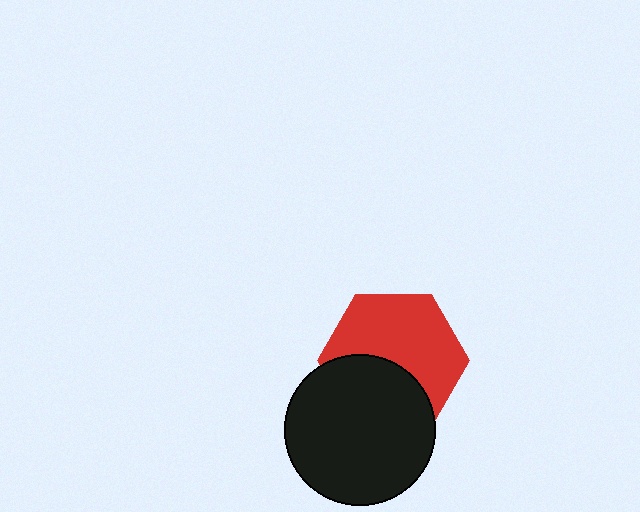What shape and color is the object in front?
The object in front is a black circle.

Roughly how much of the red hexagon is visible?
About half of it is visible (roughly 61%).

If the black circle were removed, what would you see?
You would see the complete red hexagon.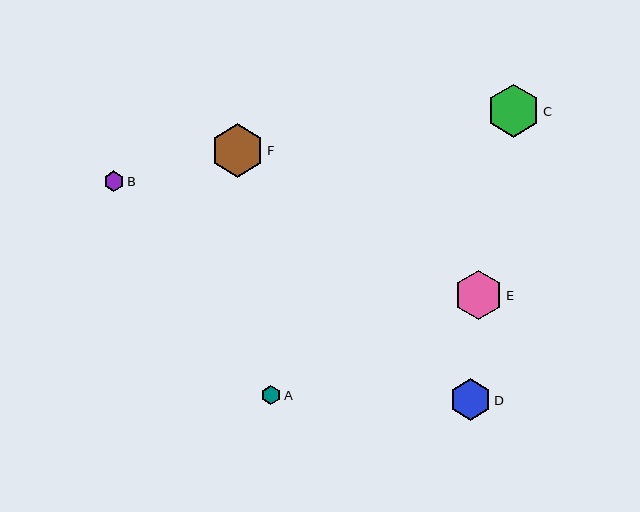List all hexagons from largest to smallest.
From largest to smallest: F, C, E, D, B, A.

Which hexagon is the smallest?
Hexagon A is the smallest with a size of approximately 20 pixels.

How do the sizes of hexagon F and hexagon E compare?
Hexagon F and hexagon E are approximately the same size.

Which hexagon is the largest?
Hexagon F is the largest with a size of approximately 53 pixels.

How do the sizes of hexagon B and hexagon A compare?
Hexagon B and hexagon A are approximately the same size.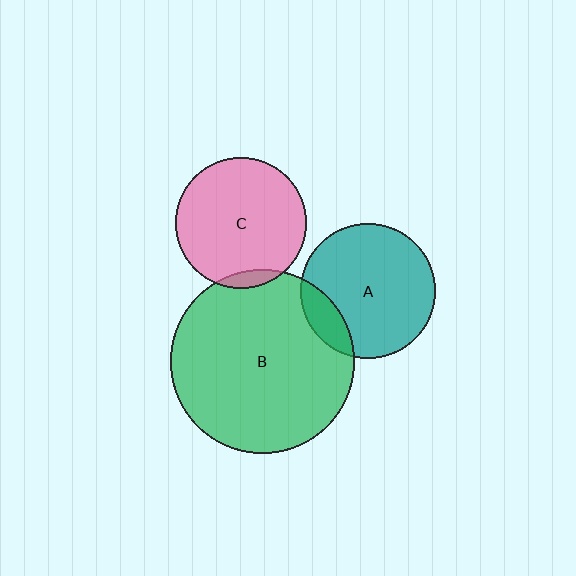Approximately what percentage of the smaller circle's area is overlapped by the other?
Approximately 5%.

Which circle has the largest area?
Circle B (green).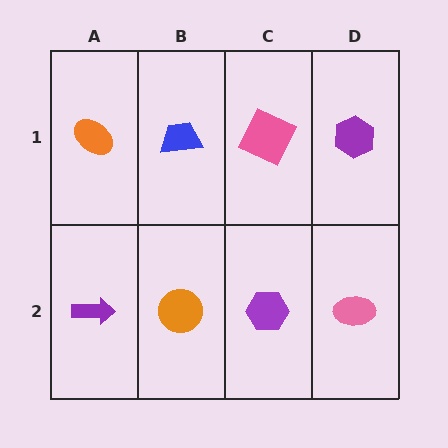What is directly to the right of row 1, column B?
A pink square.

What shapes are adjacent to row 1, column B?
An orange circle (row 2, column B), an orange ellipse (row 1, column A), a pink square (row 1, column C).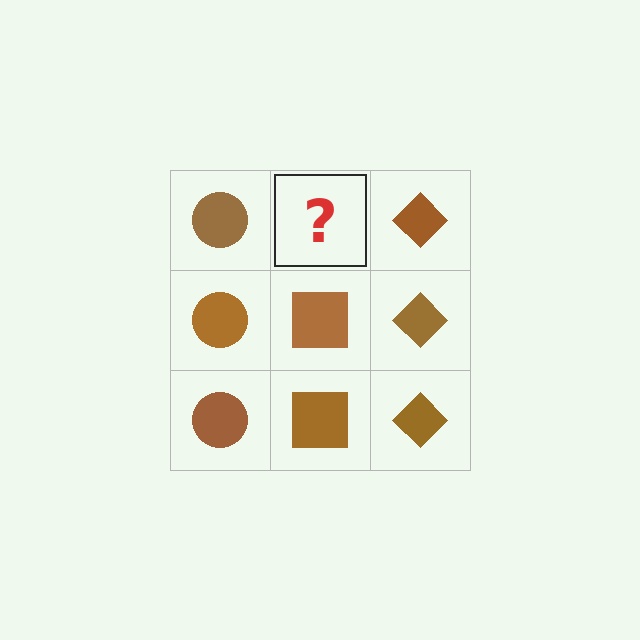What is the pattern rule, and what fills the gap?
The rule is that each column has a consistent shape. The gap should be filled with a brown square.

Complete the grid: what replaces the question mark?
The question mark should be replaced with a brown square.